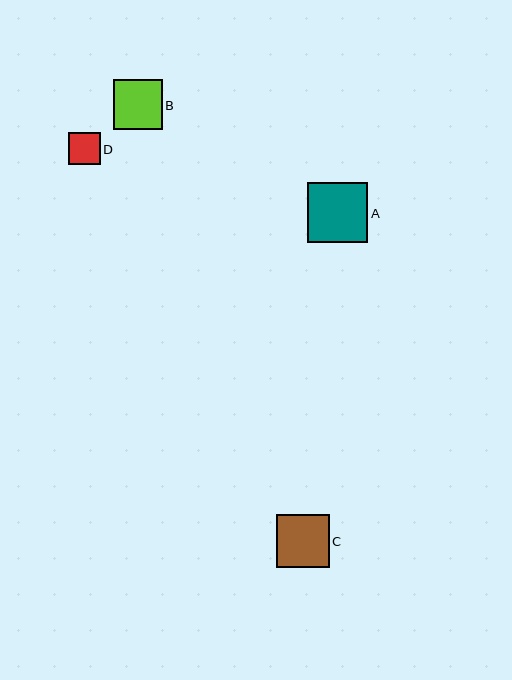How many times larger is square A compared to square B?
Square A is approximately 1.2 times the size of square B.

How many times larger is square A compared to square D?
Square A is approximately 1.9 times the size of square D.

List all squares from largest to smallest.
From largest to smallest: A, C, B, D.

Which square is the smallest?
Square D is the smallest with a size of approximately 32 pixels.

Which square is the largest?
Square A is the largest with a size of approximately 60 pixels.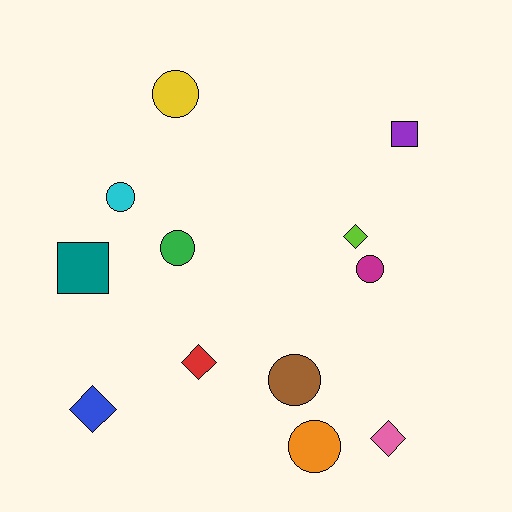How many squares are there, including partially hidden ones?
There are 2 squares.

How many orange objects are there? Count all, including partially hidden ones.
There is 1 orange object.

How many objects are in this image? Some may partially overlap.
There are 12 objects.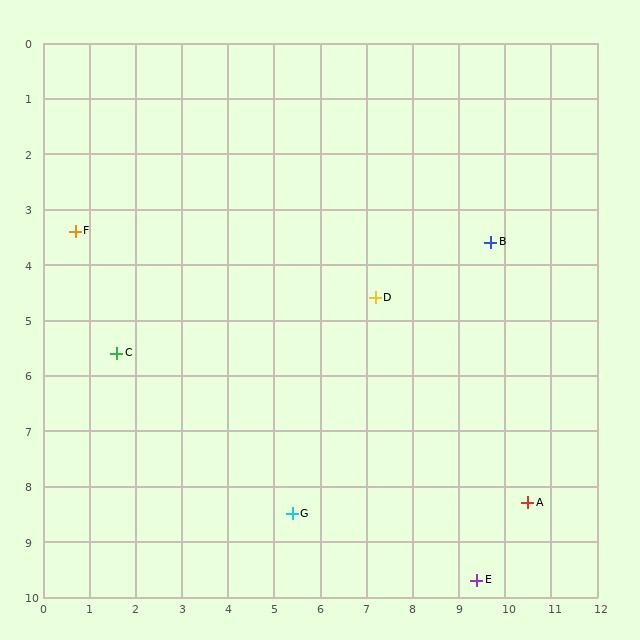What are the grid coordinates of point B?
Point B is at approximately (9.7, 3.6).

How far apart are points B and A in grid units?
Points B and A are about 4.8 grid units apart.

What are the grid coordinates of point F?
Point F is at approximately (0.7, 3.4).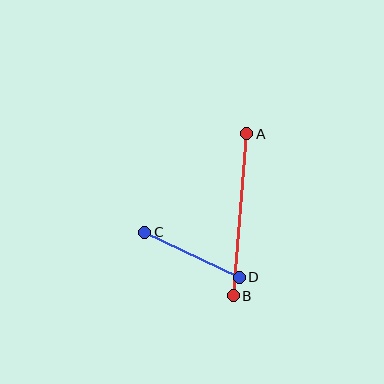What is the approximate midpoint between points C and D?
The midpoint is at approximately (192, 255) pixels.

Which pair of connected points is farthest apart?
Points A and B are farthest apart.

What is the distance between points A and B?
The distance is approximately 163 pixels.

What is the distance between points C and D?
The distance is approximately 105 pixels.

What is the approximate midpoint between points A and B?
The midpoint is at approximately (240, 215) pixels.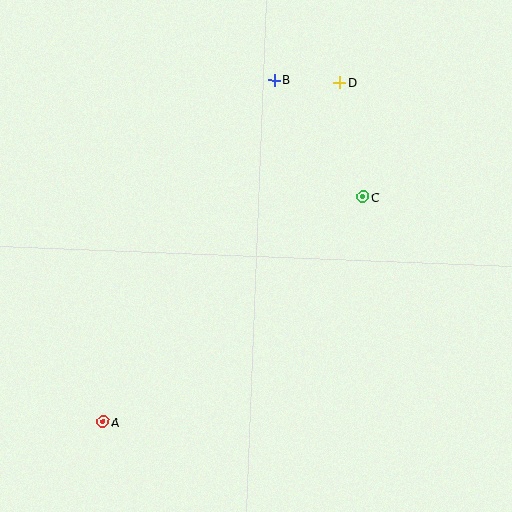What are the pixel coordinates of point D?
Point D is at (340, 82).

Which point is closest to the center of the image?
Point C at (363, 197) is closest to the center.